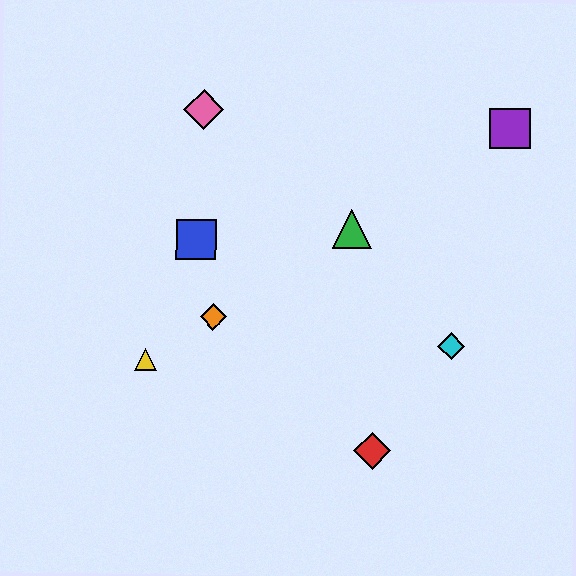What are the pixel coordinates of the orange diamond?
The orange diamond is at (213, 317).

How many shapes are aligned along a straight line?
4 shapes (the green triangle, the yellow triangle, the purple square, the orange diamond) are aligned along a straight line.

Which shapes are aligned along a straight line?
The green triangle, the yellow triangle, the purple square, the orange diamond are aligned along a straight line.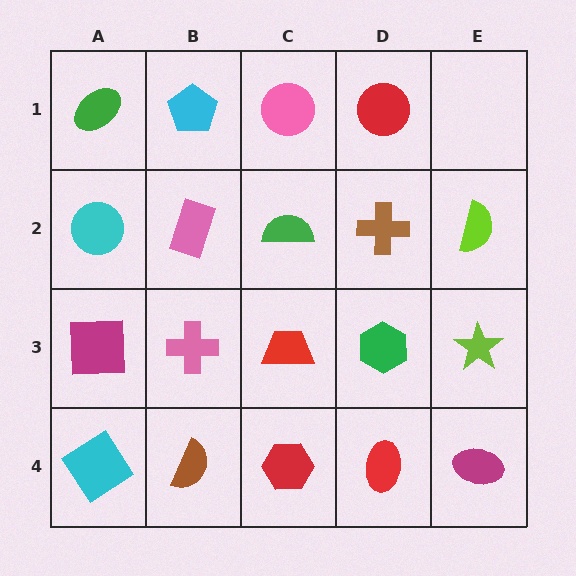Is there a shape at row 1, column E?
No, that cell is empty.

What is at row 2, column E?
A lime semicircle.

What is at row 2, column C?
A green semicircle.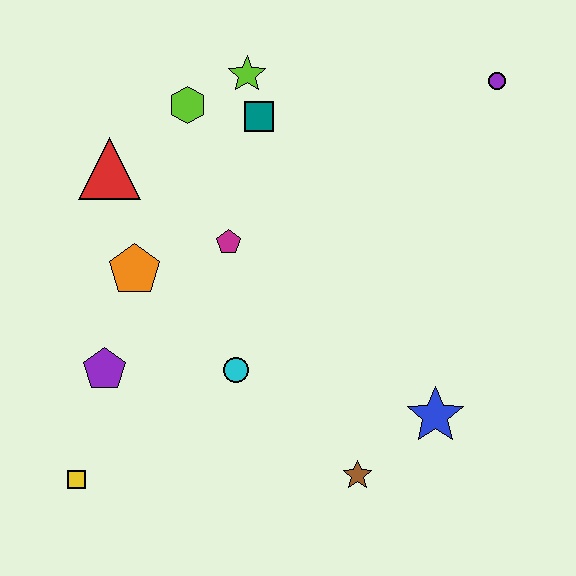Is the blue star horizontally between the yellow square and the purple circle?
Yes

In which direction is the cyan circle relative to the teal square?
The cyan circle is below the teal square.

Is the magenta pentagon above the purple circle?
No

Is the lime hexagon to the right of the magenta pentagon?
No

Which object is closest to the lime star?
The teal square is closest to the lime star.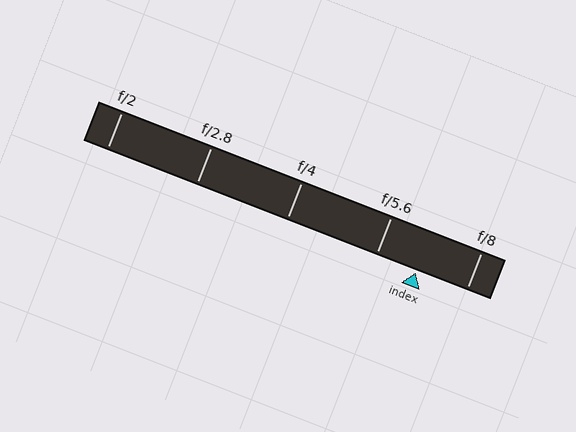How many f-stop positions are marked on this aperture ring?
There are 5 f-stop positions marked.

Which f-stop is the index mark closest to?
The index mark is closest to f/5.6.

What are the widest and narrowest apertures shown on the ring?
The widest aperture shown is f/2 and the narrowest is f/8.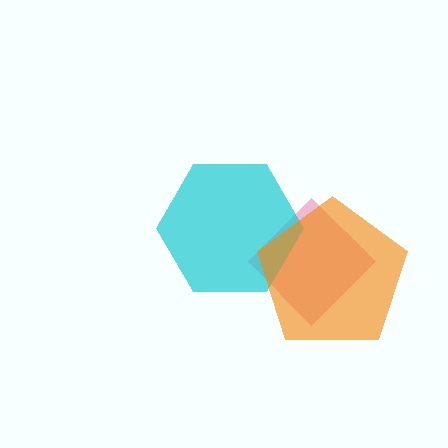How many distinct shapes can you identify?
There are 3 distinct shapes: a pink diamond, a cyan hexagon, an orange pentagon.